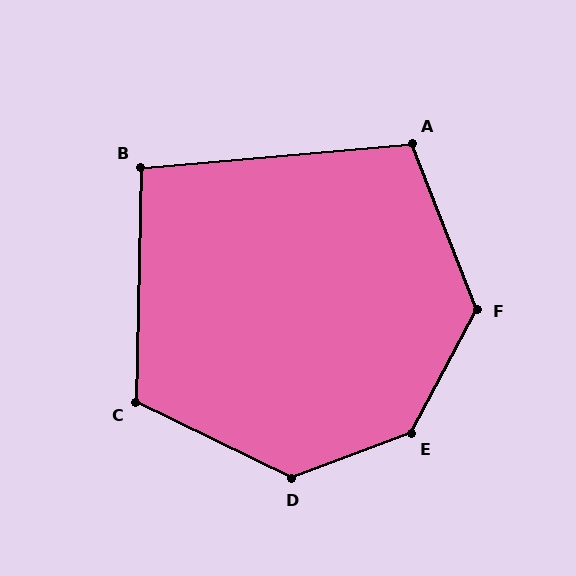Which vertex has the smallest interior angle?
B, at approximately 96 degrees.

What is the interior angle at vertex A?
Approximately 106 degrees (obtuse).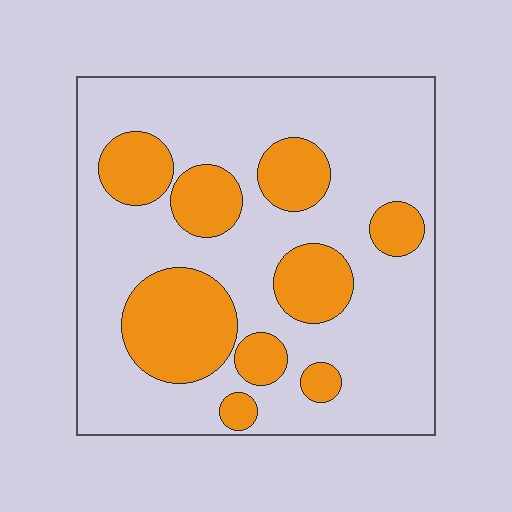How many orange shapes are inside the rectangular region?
9.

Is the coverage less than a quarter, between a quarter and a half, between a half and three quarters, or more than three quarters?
Between a quarter and a half.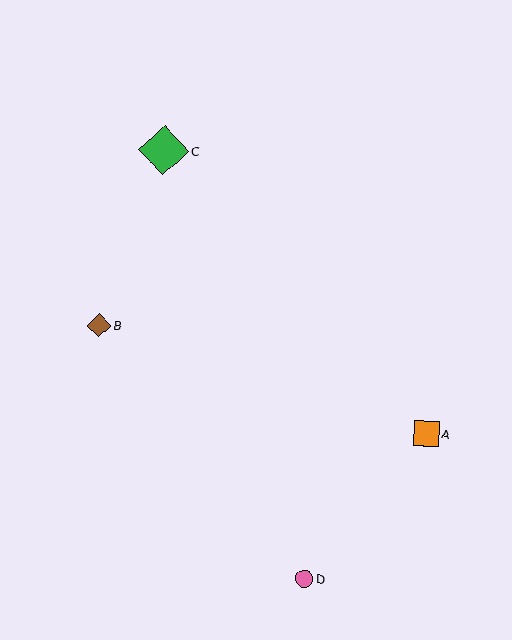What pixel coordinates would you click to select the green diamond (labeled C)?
Click at (164, 150) to select the green diamond C.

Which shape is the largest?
The green diamond (labeled C) is the largest.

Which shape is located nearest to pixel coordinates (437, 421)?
The orange square (labeled A) at (427, 434) is nearest to that location.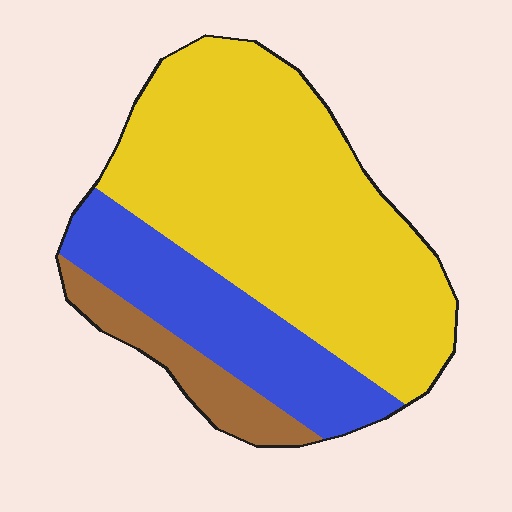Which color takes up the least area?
Brown, at roughly 10%.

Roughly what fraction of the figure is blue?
Blue covers 25% of the figure.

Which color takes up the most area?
Yellow, at roughly 65%.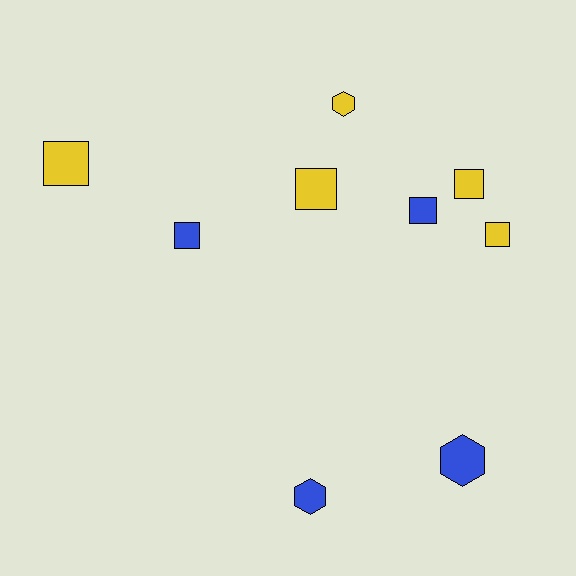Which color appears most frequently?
Yellow, with 5 objects.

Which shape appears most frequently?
Square, with 6 objects.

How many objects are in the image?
There are 9 objects.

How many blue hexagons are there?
There are 2 blue hexagons.